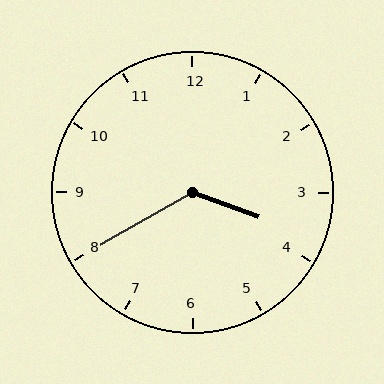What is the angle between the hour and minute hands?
Approximately 130 degrees.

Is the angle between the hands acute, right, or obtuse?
It is obtuse.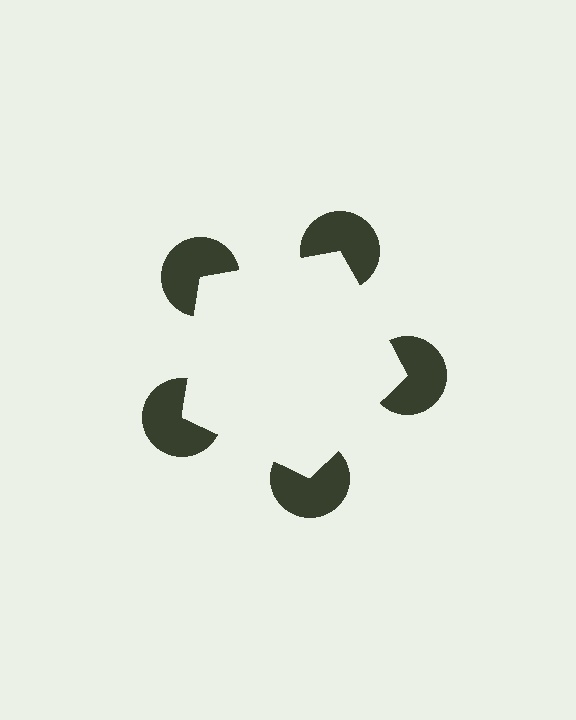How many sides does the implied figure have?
5 sides.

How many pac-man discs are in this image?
There are 5 — one at each vertex of the illusory pentagon.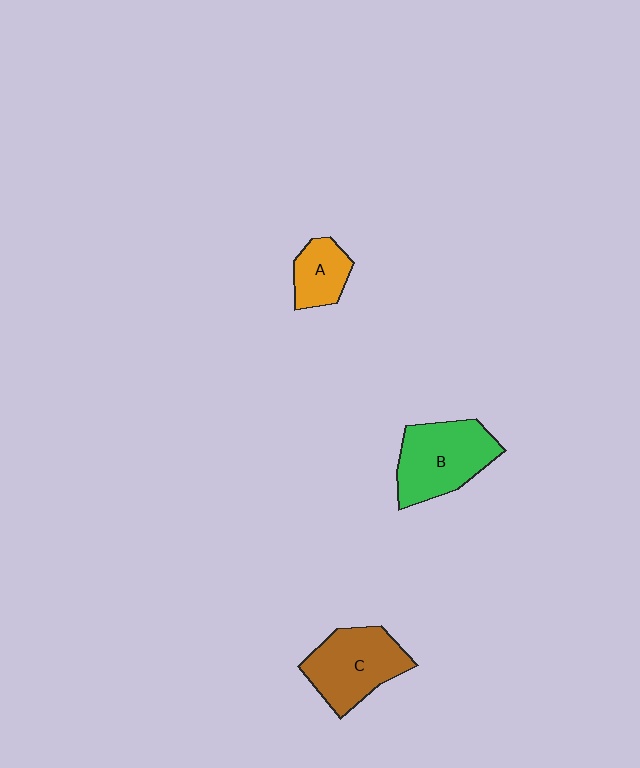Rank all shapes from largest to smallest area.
From largest to smallest: B (green), C (brown), A (orange).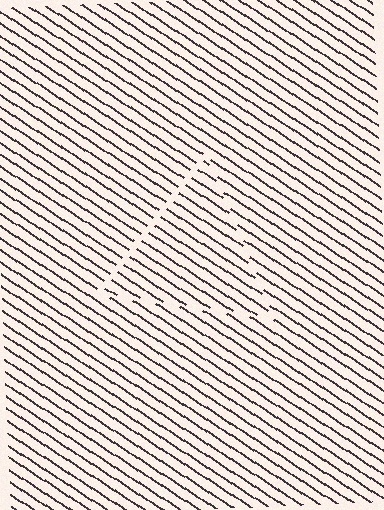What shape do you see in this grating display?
An illusory triangle. The interior of the shape contains the same grating, shifted by half a period — the contour is defined by the phase discontinuity where line-ends from the inner and outer gratings abut.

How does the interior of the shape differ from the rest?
The interior of the shape contains the same grating, shifted by half a period — the contour is defined by the phase discontinuity where line-ends from the inner and outer gratings abut.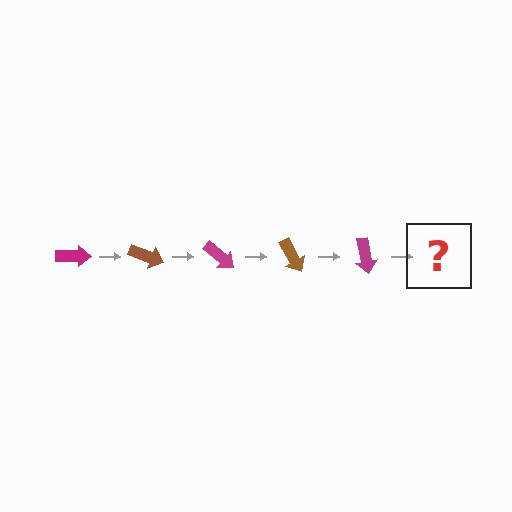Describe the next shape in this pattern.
It should be a brown arrow, rotated 100 degrees from the start.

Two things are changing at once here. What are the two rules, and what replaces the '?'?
The two rules are that it rotates 20 degrees each step and the color cycles through magenta and brown. The '?' should be a brown arrow, rotated 100 degrees from the start.